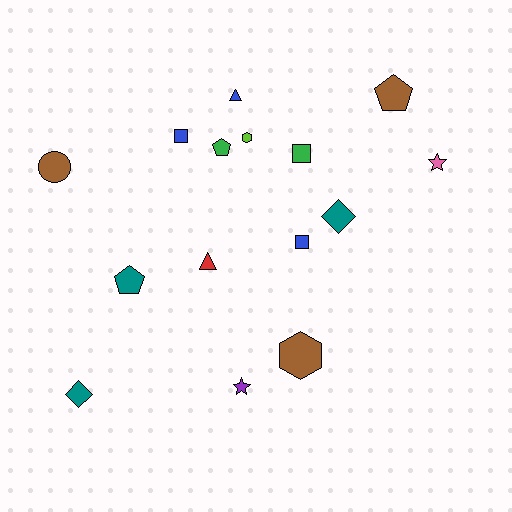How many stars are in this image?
There are 2 stars.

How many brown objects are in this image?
There are 3 brown objects.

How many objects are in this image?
There are 15 objects.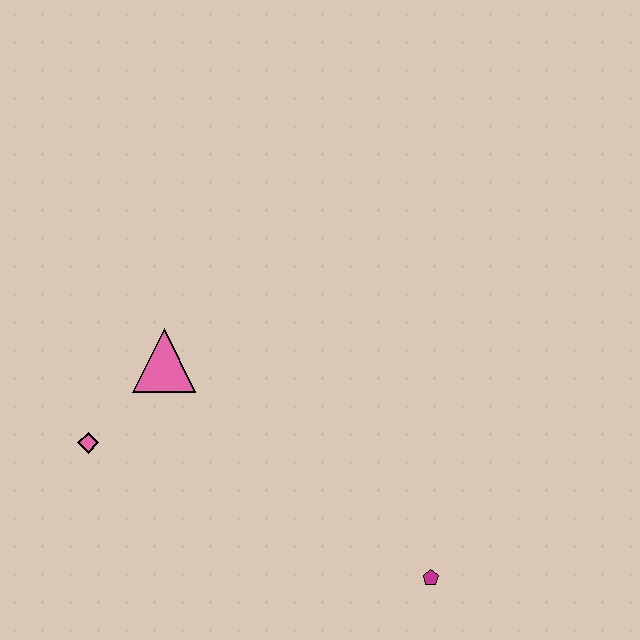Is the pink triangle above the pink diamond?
Yes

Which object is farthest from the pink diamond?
The magenta pentagon is farthest from the pink diamond.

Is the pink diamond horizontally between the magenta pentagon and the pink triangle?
No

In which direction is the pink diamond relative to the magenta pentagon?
The pink diamond is to the left of the magenta pentagon.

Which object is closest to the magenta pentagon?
The pink triangle is closest to the magenta pentagon.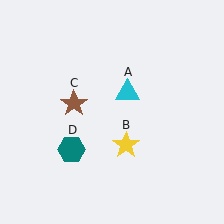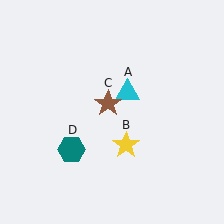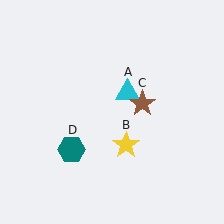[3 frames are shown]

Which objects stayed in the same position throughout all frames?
Cyan triangle (object A) and yellow star (object B) and teal hexagon (object D) remained stationary.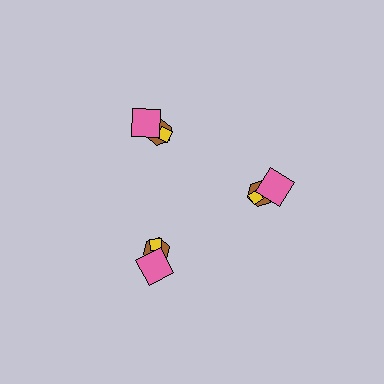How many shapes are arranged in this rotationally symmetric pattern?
There are 9 shapes, arranged in 3 groups of 3.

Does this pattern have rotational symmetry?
Yes, this pattern has 3-fold rotational symmetry. It looks the same after rotating 120 degrees around the center.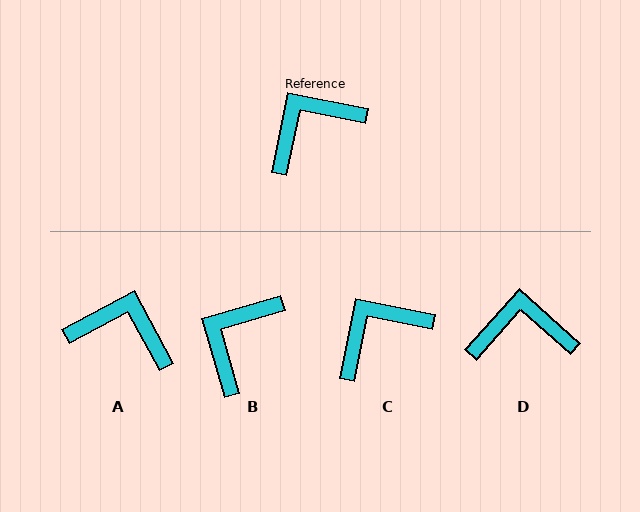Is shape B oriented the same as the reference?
No, it is off by about 27 degrees.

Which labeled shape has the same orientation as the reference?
C.